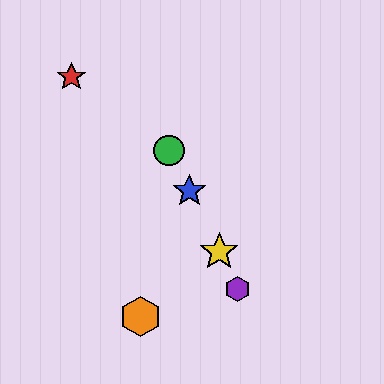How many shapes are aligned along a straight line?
4 shapes (the blue star, the green circle, the yellow star, the purple hexagon) are aligned along a straight line.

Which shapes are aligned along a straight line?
The blue star, the green circle, the yellow star, the purple hexagon are aligned along a straight line.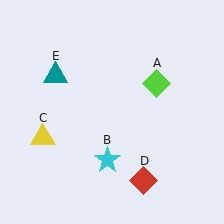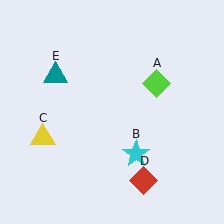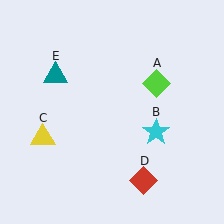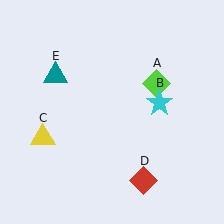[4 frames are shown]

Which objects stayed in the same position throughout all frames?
Lime diamond (object A) and yellow triangle (object C) and red diamond (object D) and teal triangle (object E) remained stationary.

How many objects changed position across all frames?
1 object changed position: cyan star (object B).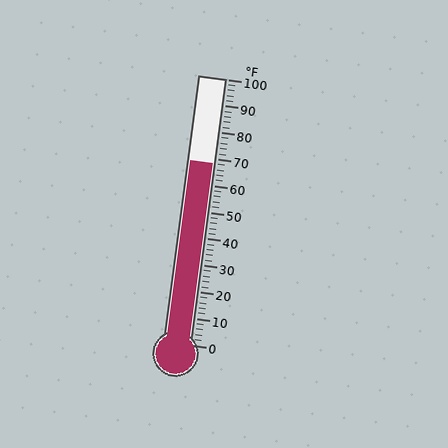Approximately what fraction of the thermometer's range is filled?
The thermometer is filled to approximately 70% of its range.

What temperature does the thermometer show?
The thermometer shows approximately 68°F.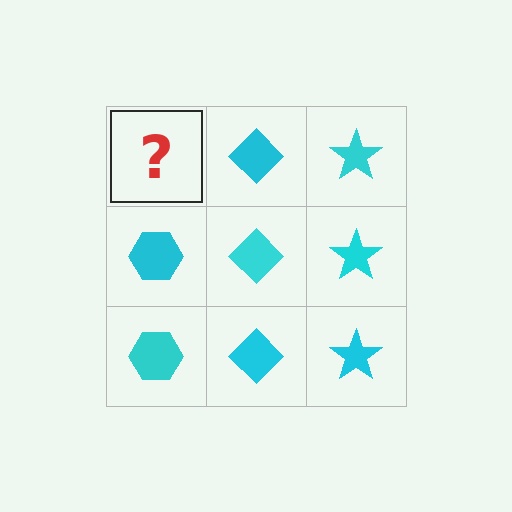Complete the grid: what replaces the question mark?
The question mark should be replaced with a cyan hexagon.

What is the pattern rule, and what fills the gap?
The rule is that each column has a consistent shape. The gap should be filled with a cyan hexagon.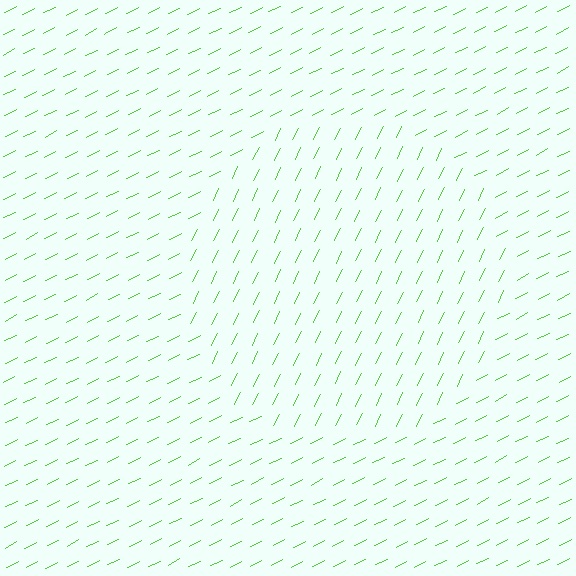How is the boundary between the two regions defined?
The boundary is defined purely by a change in line orientation (approximately 38 degrees difference). All lines are the same color and thickness.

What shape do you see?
I see a circle.